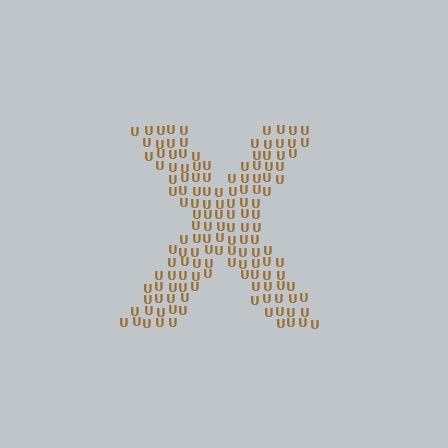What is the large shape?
The large shape is the letter X.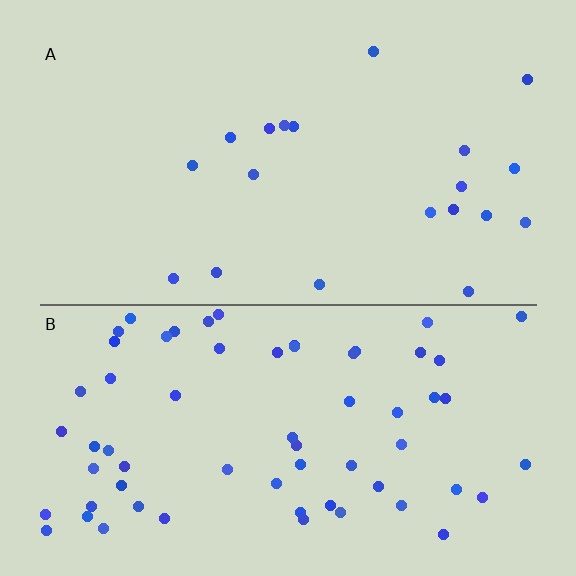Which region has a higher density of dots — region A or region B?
B (the bottom).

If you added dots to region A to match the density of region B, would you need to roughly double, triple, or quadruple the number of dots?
Approximately triple.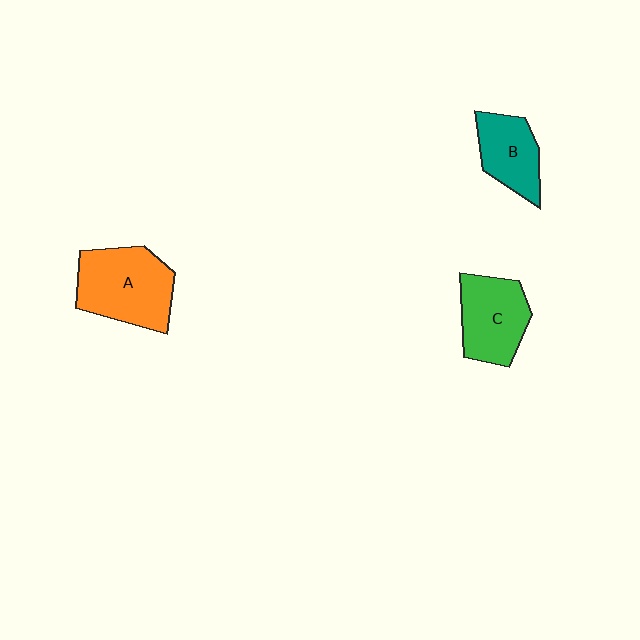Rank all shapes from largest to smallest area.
From largest to smallest: A (orange), C (green), B (teal).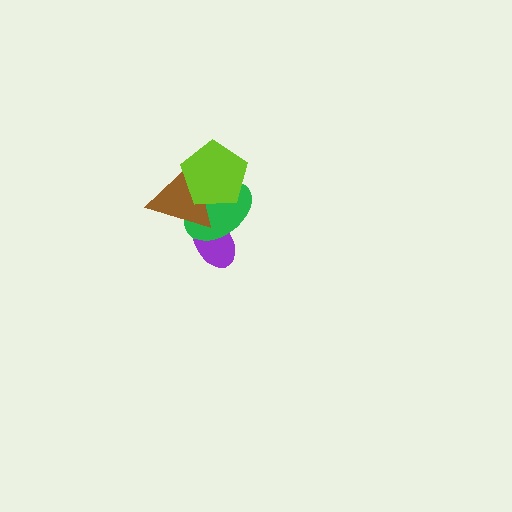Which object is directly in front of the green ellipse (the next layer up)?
The brown triangle is directly in front of the green ellipse.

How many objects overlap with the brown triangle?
3 objects overlap with the brown triangle.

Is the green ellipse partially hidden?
Yes, it is partially covered by another shape.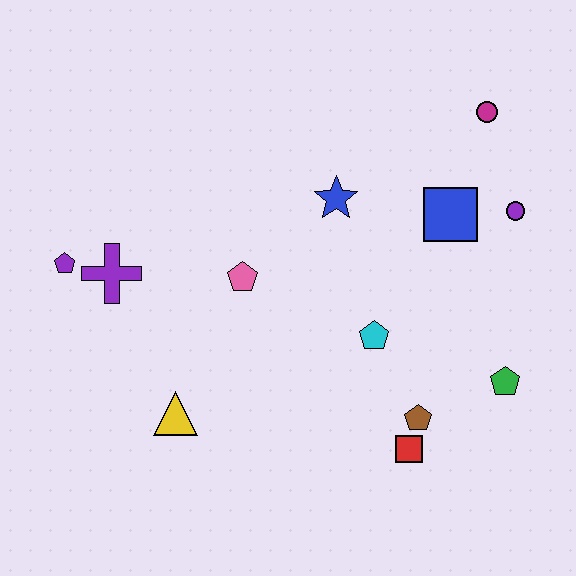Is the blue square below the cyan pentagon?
No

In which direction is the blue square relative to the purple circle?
The blue square is to the left of the purple circle.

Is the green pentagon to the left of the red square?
No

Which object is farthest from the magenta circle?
The purple pentagon is farthest from the magenta circle.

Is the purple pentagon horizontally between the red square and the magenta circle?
No